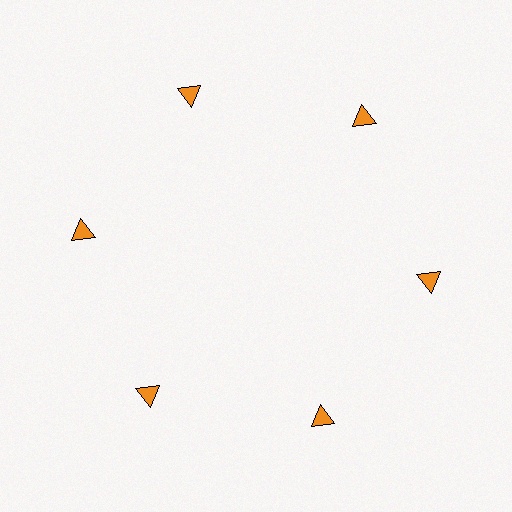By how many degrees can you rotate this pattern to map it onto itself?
The pattern maps onto itself every 60 degrees of rotation.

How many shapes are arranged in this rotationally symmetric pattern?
There are 6 shapes, arranged in 6 groups of 1.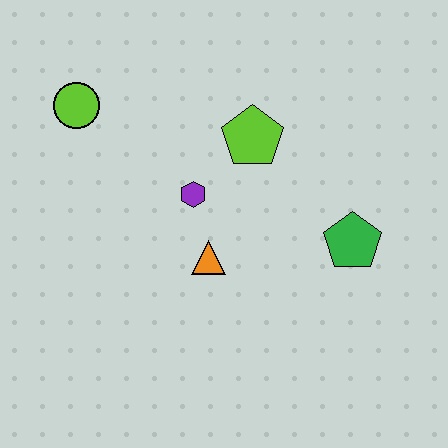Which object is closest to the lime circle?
The purple hexagon is closest to the lime circle.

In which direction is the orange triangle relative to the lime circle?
The orange triangle is below the lime circle.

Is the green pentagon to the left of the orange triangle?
No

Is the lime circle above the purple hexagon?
Yes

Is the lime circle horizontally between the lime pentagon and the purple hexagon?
No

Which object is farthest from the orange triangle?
The lime circle is farthest from the orange triangle.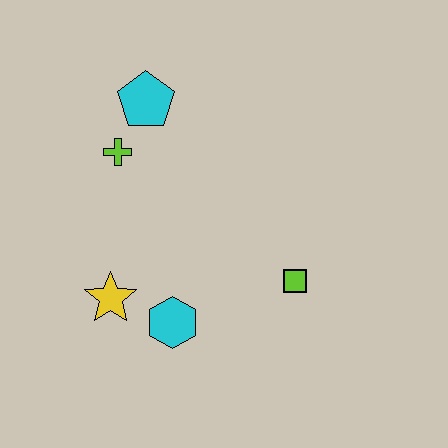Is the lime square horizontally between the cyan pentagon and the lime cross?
No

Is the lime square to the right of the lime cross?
Yes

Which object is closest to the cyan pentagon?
The lime cross is closest to the cyan pentagon.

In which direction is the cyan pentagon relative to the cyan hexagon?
The cyan pentagon is above the cyan hexagon.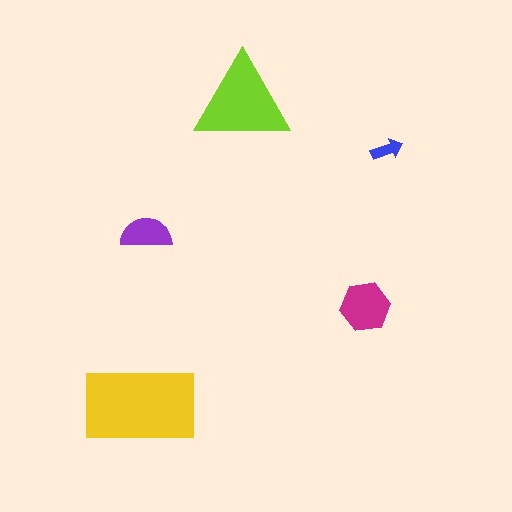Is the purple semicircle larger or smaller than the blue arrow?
Larger.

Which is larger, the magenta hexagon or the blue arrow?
The magenta hexagon.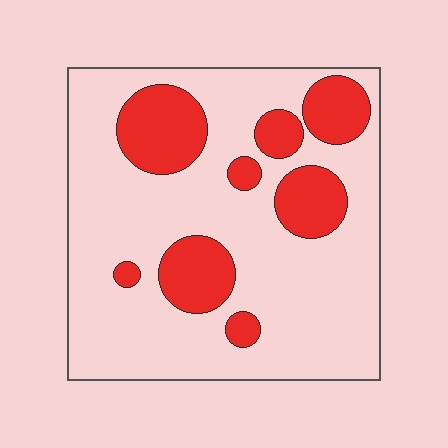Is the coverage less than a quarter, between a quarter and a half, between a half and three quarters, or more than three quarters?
Less than a quarter.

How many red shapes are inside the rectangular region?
8.